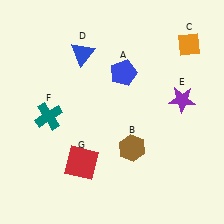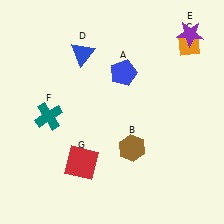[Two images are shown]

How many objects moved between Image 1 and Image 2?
1 object moved between the two images.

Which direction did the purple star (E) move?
The purple star (E) moved up.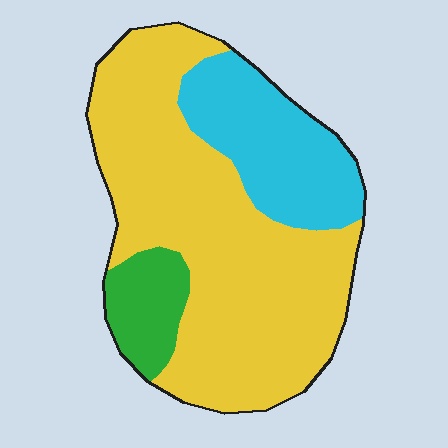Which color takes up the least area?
Green, at roughly 10%.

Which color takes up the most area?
Yellow, at roughly 65%.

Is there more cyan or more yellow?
Yellow.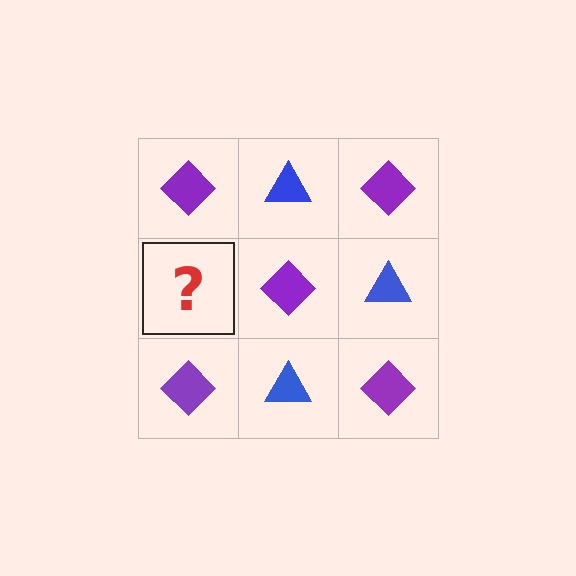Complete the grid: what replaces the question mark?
The question mark should be replaced with a blue triangle.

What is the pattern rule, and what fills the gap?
The rule is that it alternates purple diamond and blue triangle in a checkerboard pattern. The gap should be filled with a blue triangle.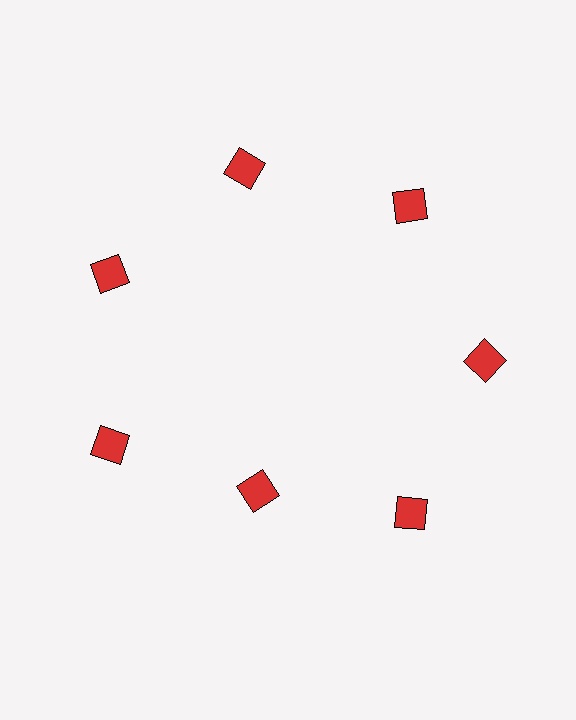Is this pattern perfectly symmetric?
No. The 7 red squares are arranged in a ring, but one element near the 6 o'clock position is pulled inward toward the center, breaking the 7-fold rotational symmetry.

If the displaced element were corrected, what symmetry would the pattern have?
It would have 7-fold rotational symmetry — the pattern would map onto itself every 51 degrees.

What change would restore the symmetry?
The symmetry would be restored by moving it outward, back onto the ring so that all 7 squares sit at equal angles and equal distance from the center.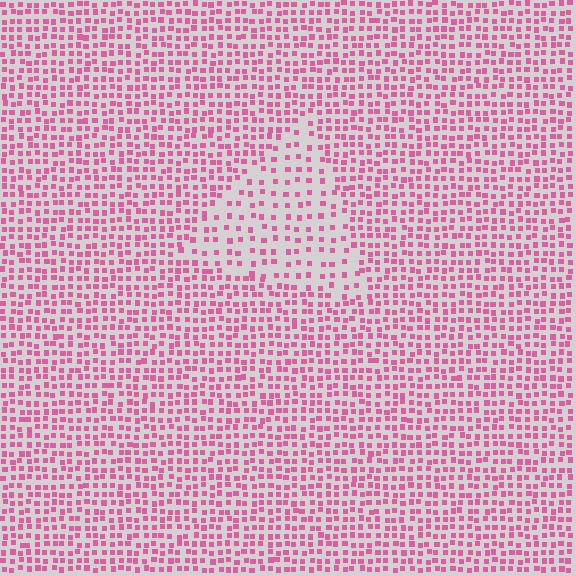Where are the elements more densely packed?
The elements are more densely packed outside the triangle boundary.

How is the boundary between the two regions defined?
The boundary is defined by a change in element density (approximately 2.0x ratio). All elements are the same color, size, and shape.